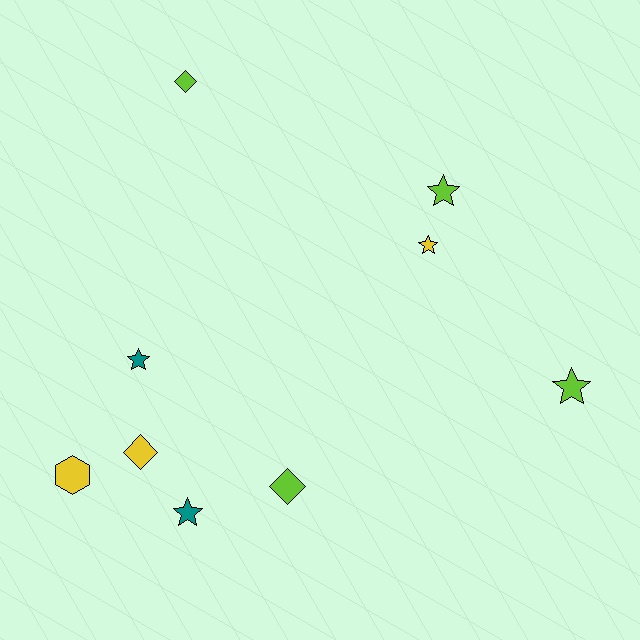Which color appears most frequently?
Lime, with 4 objects.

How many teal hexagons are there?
There are no teal hexagons.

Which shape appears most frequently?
Star, with 5 objects.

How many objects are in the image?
There are 9 objects.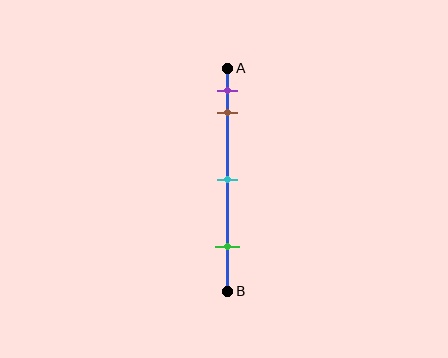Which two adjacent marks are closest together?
The purple and brown marks are the closest adjacent pair.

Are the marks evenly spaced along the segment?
No, the marks are not evenly spaced.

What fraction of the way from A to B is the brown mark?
The brown mark is approximately 20% (0.2) of the way from A to B.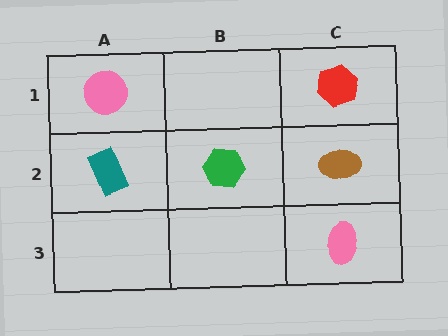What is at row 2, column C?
A brown ellipse.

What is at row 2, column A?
A teal rectangle.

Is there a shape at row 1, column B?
No, that cell is empty.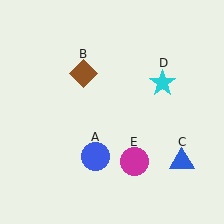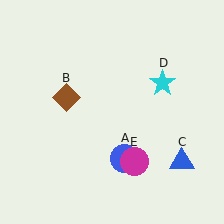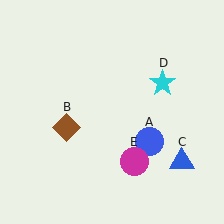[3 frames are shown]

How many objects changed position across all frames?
2 objects changed position: blue circle (object A), brown diamond (object B).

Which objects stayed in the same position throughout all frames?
Blue triangle (object C) and cyan star (object D) and magenta circle (object E) remained stationary.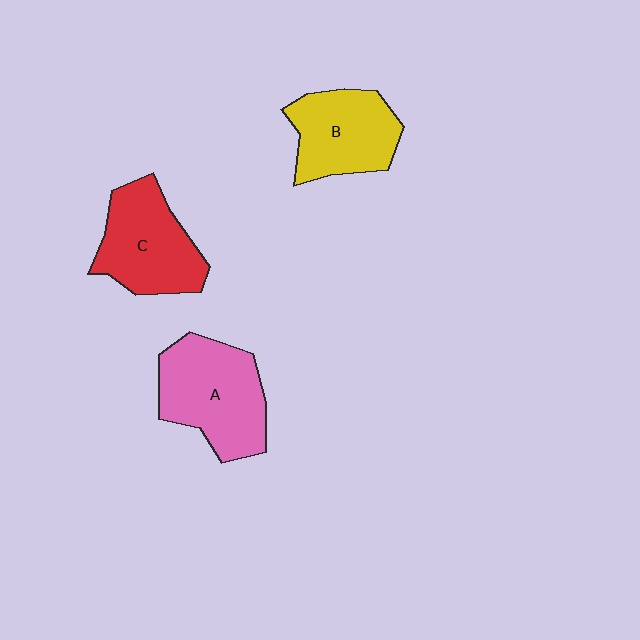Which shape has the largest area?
Shape A (pink).